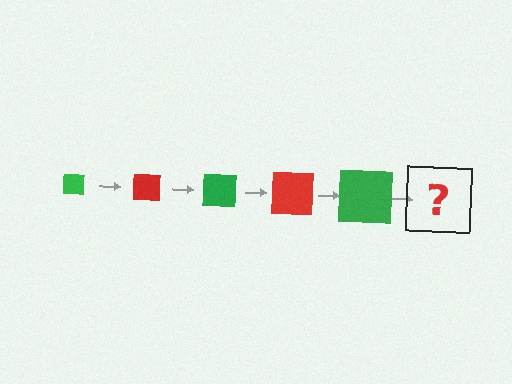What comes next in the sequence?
The next element should be a red square, larger than the previous one.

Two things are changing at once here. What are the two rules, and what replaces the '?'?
The two rules are that the square grows larger each step and the color cycles through green and red. The '?' should be a red square, larger than the previous one.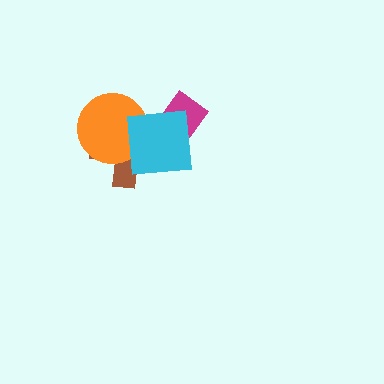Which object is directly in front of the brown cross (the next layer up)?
The orange circle is directly in front of the brown cross.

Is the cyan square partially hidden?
No, no other shape covers it.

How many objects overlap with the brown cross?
2 objects overlap with the brown cross.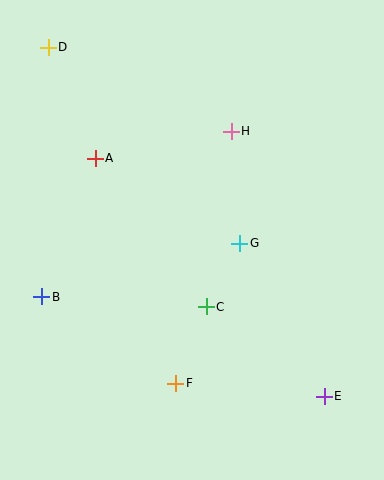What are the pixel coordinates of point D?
Point D is at (48, 47).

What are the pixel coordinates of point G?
Point G is at (240, 243).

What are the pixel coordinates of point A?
Point A is at (95, 158).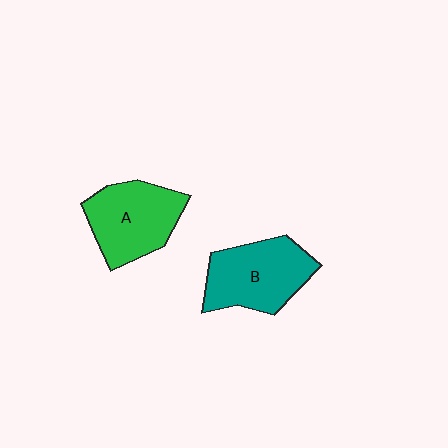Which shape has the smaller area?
Shape A (green).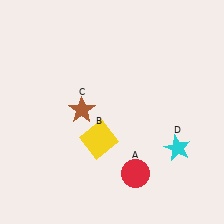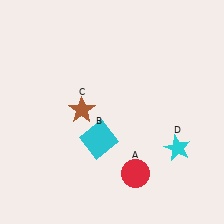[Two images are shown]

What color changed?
The square (B) changed from yellow in Image 1 to cyan in Image 2.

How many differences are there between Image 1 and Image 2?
There is 1 difference between the two images.